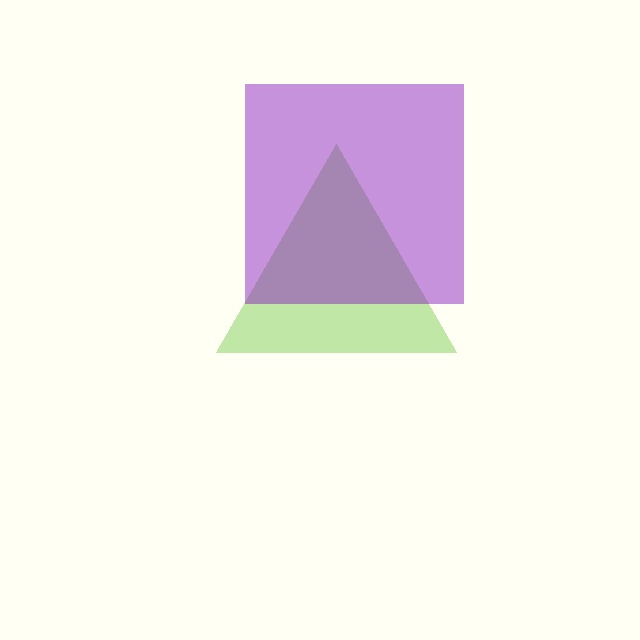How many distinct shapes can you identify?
There are 2 distinct shapes: a lime triangle, a purple square.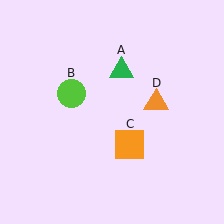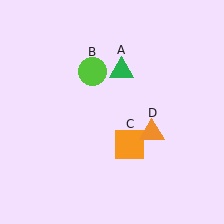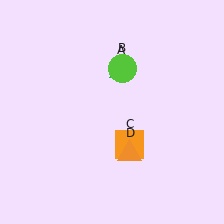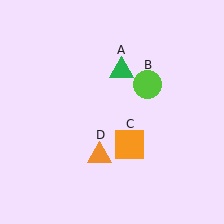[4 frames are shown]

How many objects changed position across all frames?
2 objects changed position: lime circle (object B), orange triangle (object D).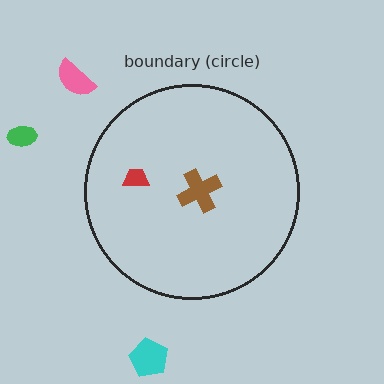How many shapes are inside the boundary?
2 inside, 3 outside.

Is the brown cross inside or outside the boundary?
Inside.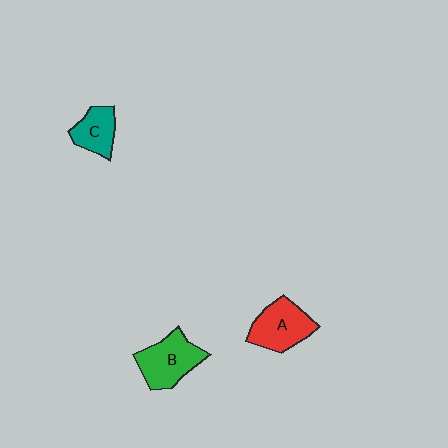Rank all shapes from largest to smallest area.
From largest to smallest: B (green), A (red), C (teal).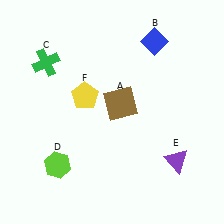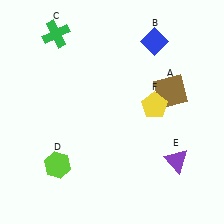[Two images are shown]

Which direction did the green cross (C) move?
The green cross (C) moved up.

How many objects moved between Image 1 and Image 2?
3 objects moved between the two images.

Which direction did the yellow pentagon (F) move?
The yellow pentagon (F) moved right.